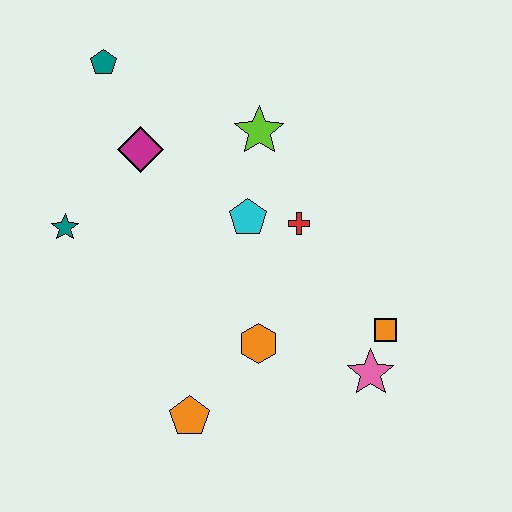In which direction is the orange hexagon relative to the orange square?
The orange hexagon is to the left of the orange square.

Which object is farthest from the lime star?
The orange pentagon is farthest from the lime star.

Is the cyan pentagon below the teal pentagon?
Yes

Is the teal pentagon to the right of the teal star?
Yes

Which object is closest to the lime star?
The cyan pentagon is closest to the lime star.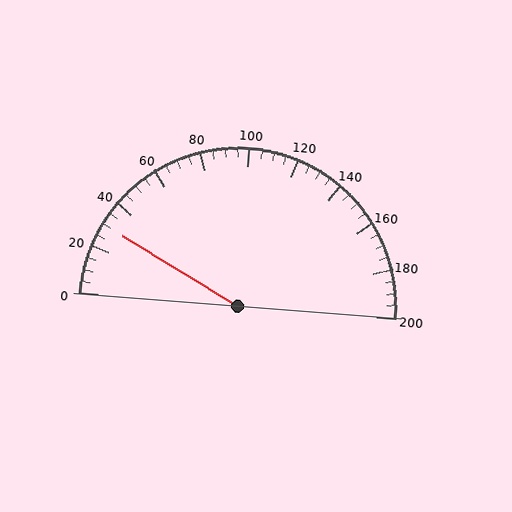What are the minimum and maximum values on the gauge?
The gauge ranges from 0 to 200.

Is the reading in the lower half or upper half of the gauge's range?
The reading is in the lower half of the range (0 to 200).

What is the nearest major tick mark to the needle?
The nearest major tick mark is 40.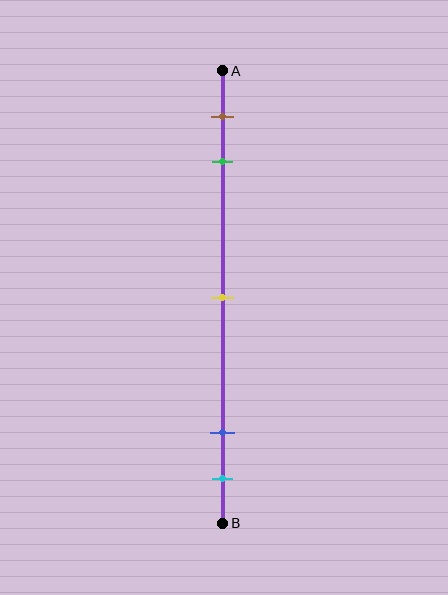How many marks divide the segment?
There are 5 marks dividing the segment.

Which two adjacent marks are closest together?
The blue and cyan marks are the closest adjacent pair.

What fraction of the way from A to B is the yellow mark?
The yellow mark is approximately 50% (0.5) of the way from A to B.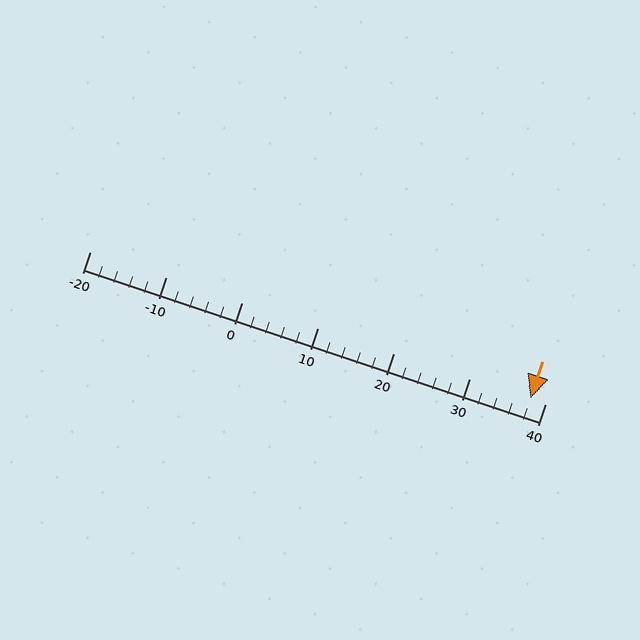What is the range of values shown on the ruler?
The ruler shows values from -20 to 40.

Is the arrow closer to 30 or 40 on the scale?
The arrow is closer to 40.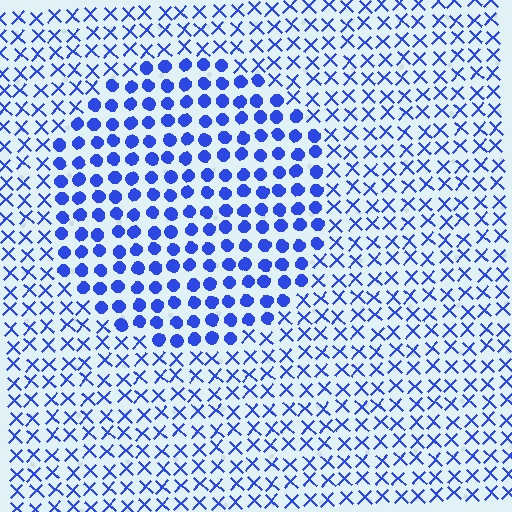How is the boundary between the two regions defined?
The boundary is defined by a change in element shape: circles inside vs. X marks outside. All elements share the same color and spacing.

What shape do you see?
I see a circle.